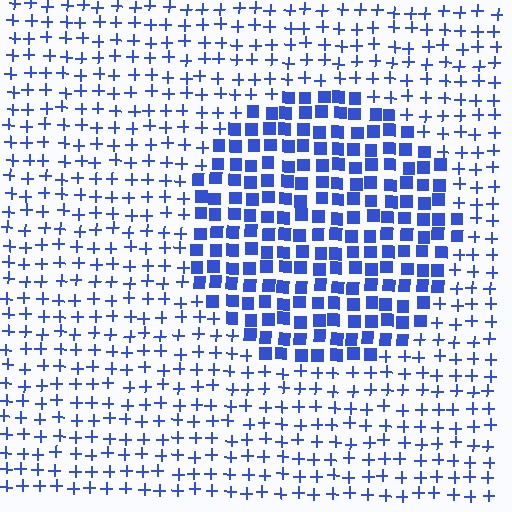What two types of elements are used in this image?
The image uses squares inside the circle region and plus signs outside it.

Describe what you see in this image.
The image is filled with small blue elements arranged in a uniform grid. A circle-shaped region contains squares, while the surrounding area contains plus signs. The boundary is defined purely by the change in element shape.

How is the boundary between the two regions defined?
The boundary is defined by a change in element shape: squares inside vs. plus signs outside. All elements share the same color and spacing.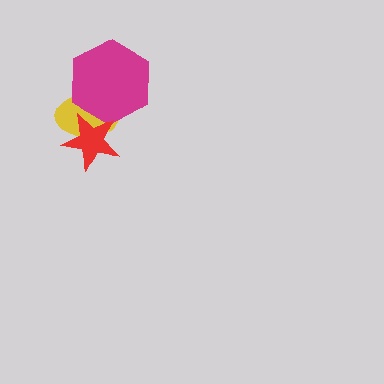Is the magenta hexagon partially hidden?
Yes, it is partially covered by another shape.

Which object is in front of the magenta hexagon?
The red star is in front of the magenta hexagon.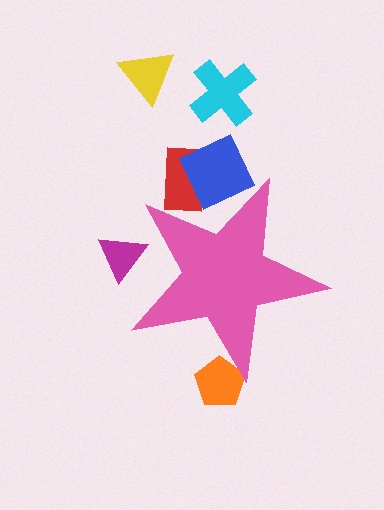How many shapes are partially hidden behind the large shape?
4 shapes are partially hidden.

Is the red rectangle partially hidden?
Yes, the red rectangle is partially hidden behind the pink star.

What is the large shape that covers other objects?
A pink star.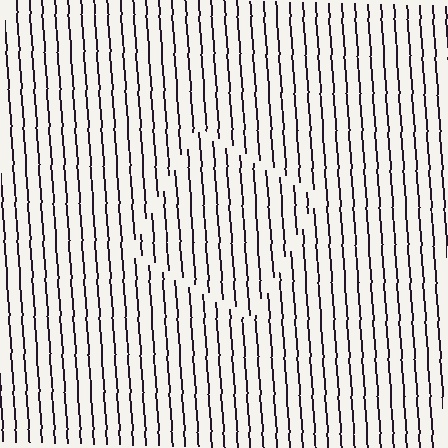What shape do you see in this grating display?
An illusory square. The interior of the shape contains the same grating, shifted by half a period — the contour is defined by the phase discontinuity where line-ends from the inner and outer gratings abut.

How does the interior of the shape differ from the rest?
The interior of the shape contains the same grating, shifted by half a period — the contour is defined by the phase discontinuity where line-ends from the inner and outer gratings abut.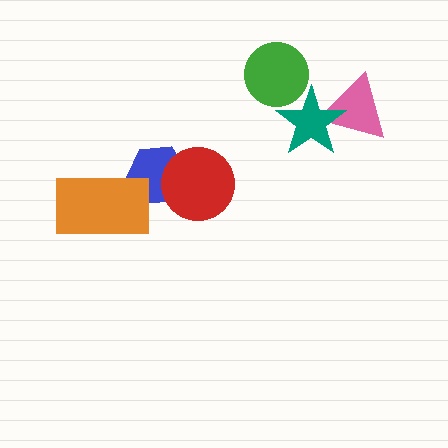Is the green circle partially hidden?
Yes, it is partially covered by another shape.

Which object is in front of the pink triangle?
The teal star is in front of the pink triangle.